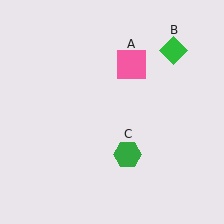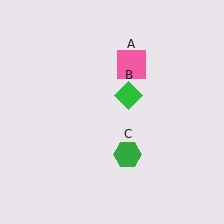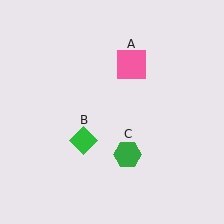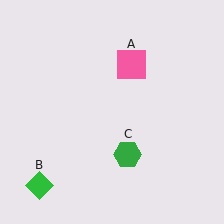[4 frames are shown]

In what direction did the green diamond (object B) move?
The green diamond (object B) moved down and to the left.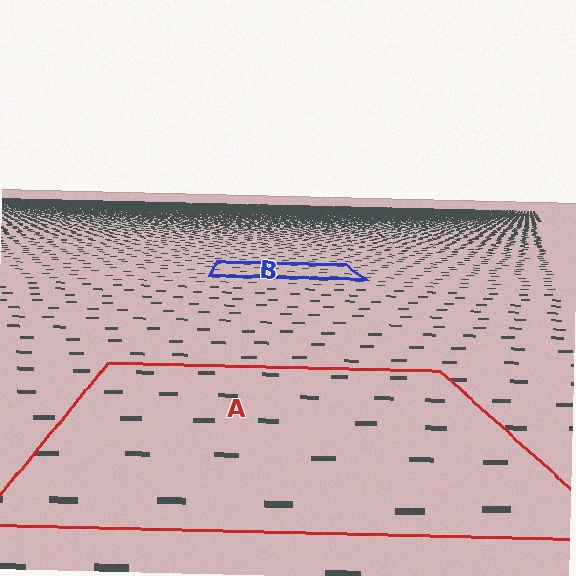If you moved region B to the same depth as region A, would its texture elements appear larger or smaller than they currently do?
They would appear larger. At a closer depth, the same texture elements are projected at a bigger on-screen size.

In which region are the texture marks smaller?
The texture marks are smaller in region B, because it is farther away.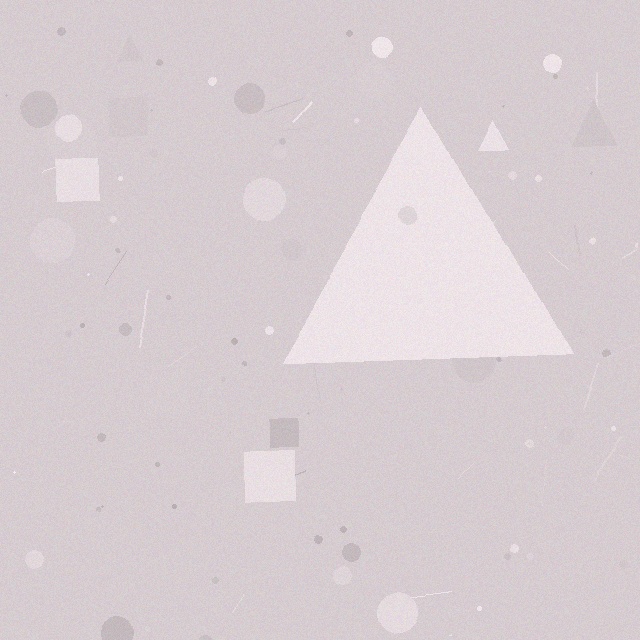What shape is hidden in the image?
A triangle is hidden in the image.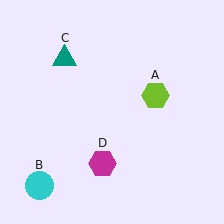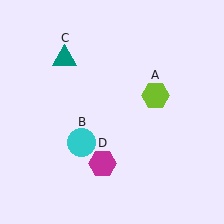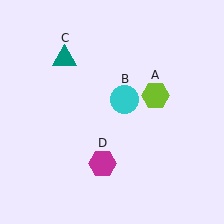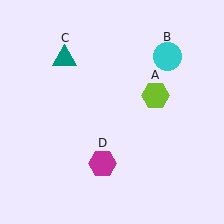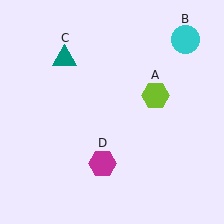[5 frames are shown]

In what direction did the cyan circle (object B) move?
The cyan circle (object B) moved up and to the right.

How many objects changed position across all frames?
1 object changed position: cyan circle (object B).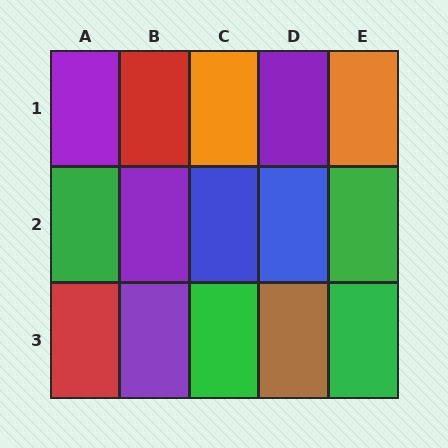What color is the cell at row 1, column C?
Orange.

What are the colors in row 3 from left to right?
Red, purple, green, brown, green.